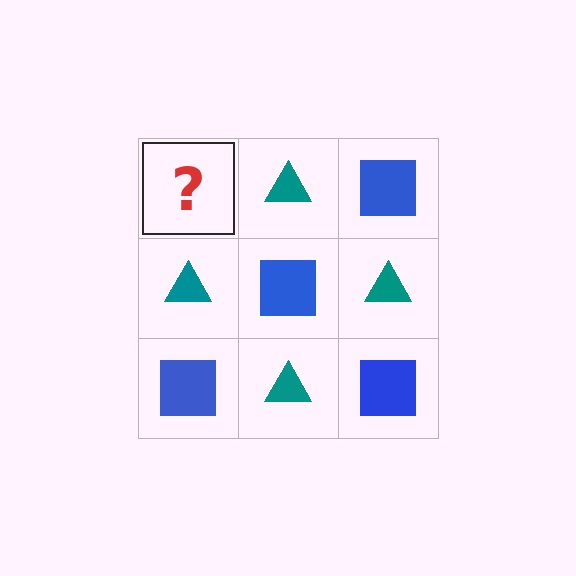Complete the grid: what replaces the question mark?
The question mark should be replaced with a blue square.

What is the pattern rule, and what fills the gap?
The rule is that it alternates blue square and teal triangle in a checkerboard pattern. The gap should be filled with a blue square.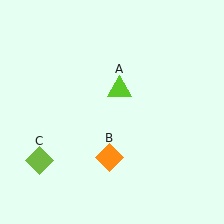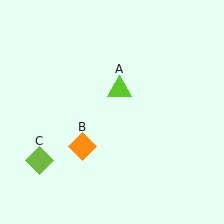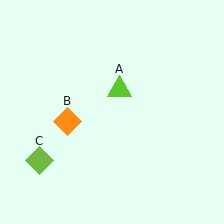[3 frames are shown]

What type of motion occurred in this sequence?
The orange diamond (object B) rotated clockwise around the center of the scene.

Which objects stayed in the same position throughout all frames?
Lime triangle (object A) and lime diamond (object C) remained stationary.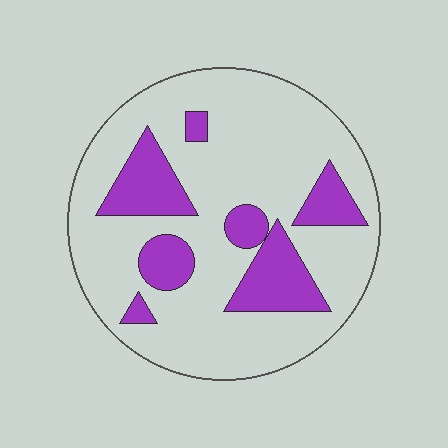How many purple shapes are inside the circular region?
7.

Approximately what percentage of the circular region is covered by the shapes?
Approximately 25%.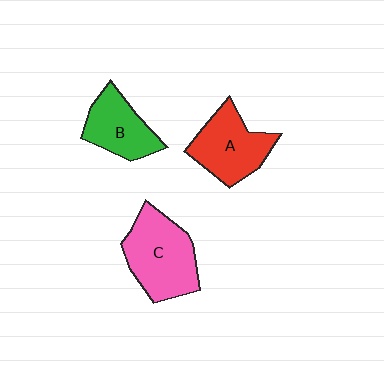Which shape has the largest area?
Shape C (pink).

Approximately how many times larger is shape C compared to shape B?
Approximately 1.4 times.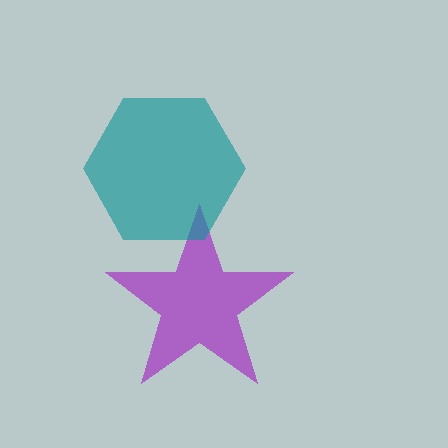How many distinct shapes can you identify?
There are 2 distinct shapes: a purple star, a teal hexagon.